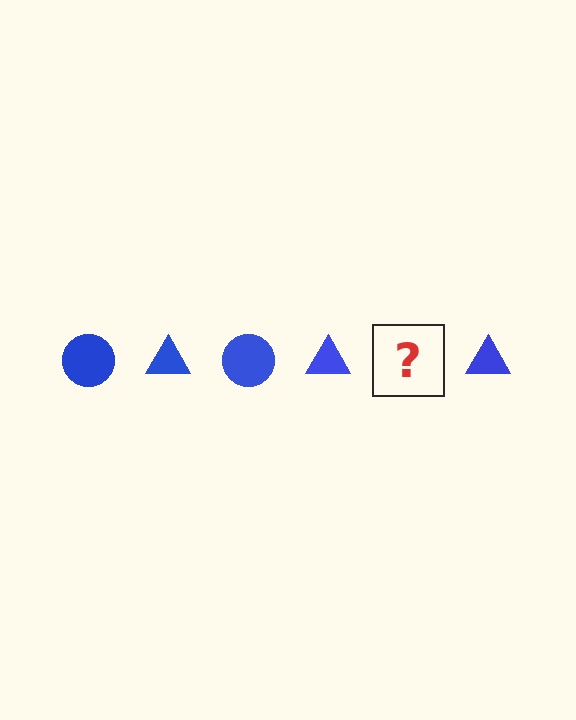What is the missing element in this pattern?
The missing element is a blue circle.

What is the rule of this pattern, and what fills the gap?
The rule is that the pattern cycles through circle, triangle shapes in blue. The gap should be filled with a blue circle.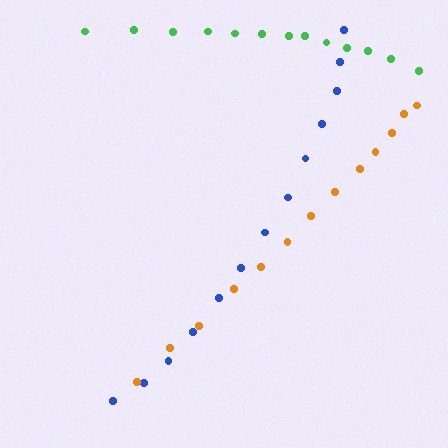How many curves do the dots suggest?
There are 3 distinct paths.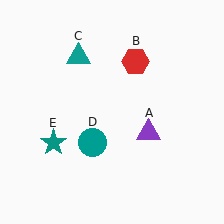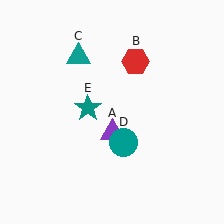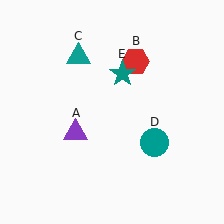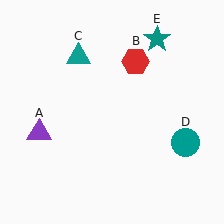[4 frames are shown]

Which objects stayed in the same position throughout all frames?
Red hexagon (object B) and teal triangle (object C) remained stationary.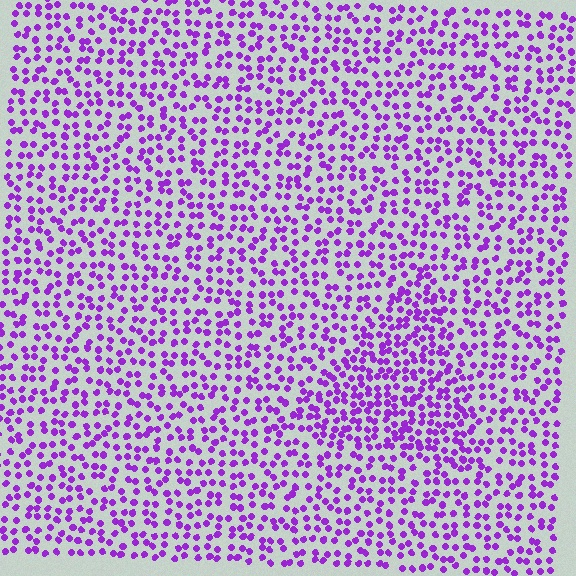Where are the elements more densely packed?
The elements are more densely packed inside the triangle boundary.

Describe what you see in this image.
The image contains small purple elements arranged at two different densities. A triangle-shaped region is visible where the elements are more densely packed than the surrounding area.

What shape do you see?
I see a triangle.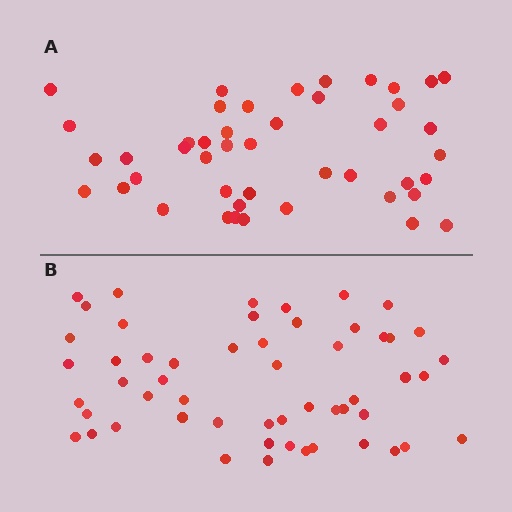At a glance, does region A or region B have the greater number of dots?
Region B (the bottom region) has more dots.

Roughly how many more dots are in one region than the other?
Region B has roughly 8 or so more dots than region A.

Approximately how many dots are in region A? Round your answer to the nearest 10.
About 40 dots. (The exact count is 45, which rounds to 40.)